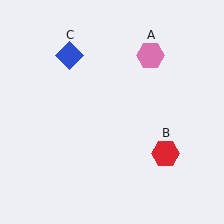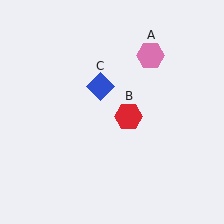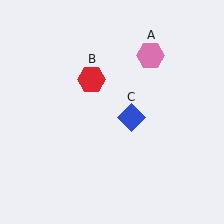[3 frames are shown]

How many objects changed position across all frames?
2 objects changed position: red hexagon (object B), blue diamond (object C).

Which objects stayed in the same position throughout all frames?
Pink hexagon (object A) remained stationary.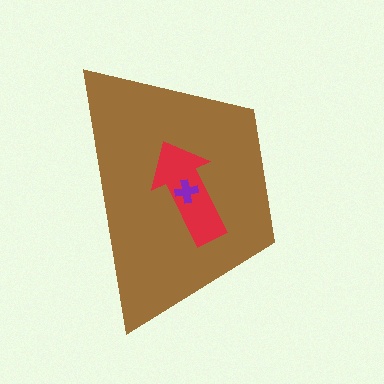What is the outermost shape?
The brown trapezoid.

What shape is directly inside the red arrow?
The purple cross.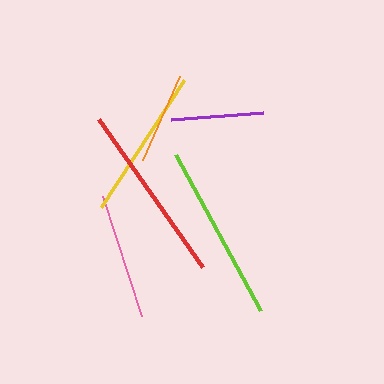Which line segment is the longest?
The red line is the longest at approximately 181 pixels.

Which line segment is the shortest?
The orange line is the shortest at approximately 91 pixels.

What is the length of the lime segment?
The lime segment is approximately 178 pixels long.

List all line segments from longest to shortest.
From longest to shortest: red, lime, yellow, pink, purple, orange.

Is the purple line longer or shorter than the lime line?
The lime line is longer than the purple line.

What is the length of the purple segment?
The purple segment is approximately 92 pixels long.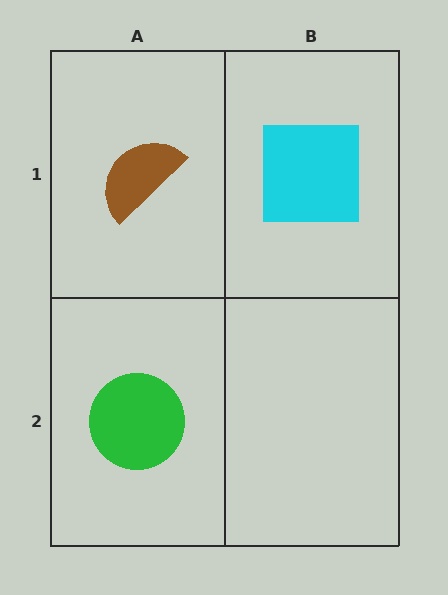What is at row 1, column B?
A cyan square.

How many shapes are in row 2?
1 shape.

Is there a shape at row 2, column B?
No, that cell is empty.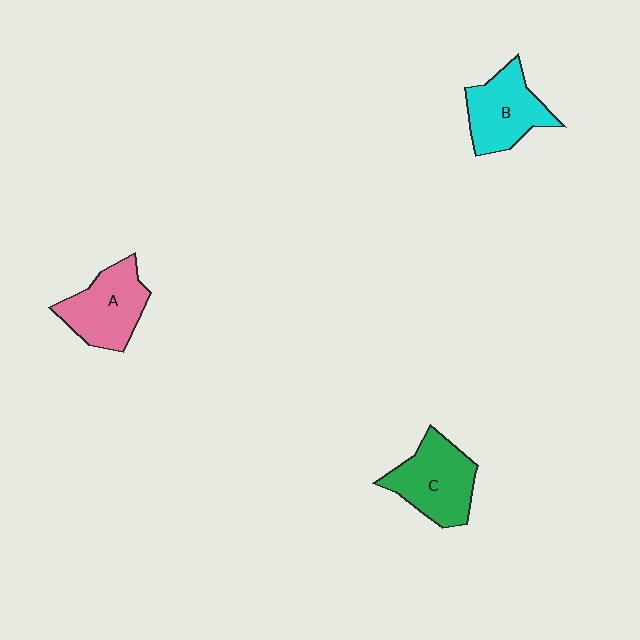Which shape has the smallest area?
Shape B (cyan).